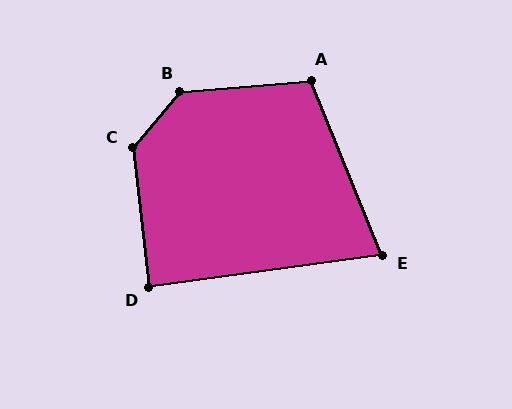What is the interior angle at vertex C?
Approximately 133 degrees (obtuse).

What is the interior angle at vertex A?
Approximately 107 degrees (obtuse).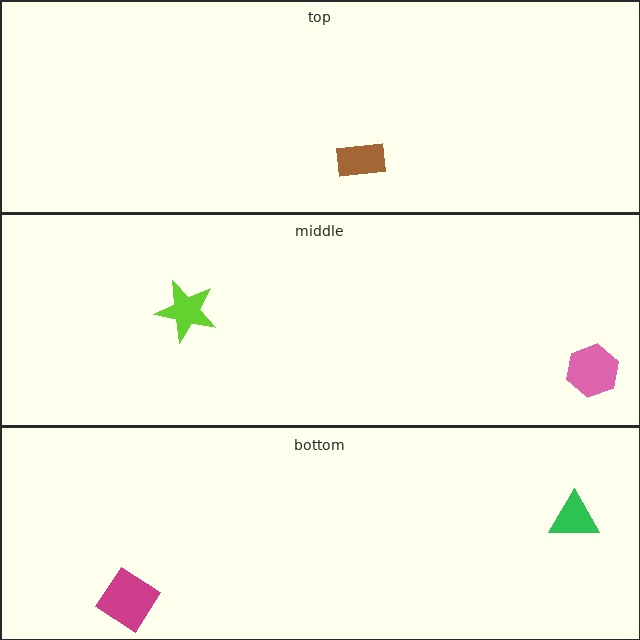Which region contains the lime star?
The middle region.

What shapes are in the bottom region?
The magenta diamond, the green triangle.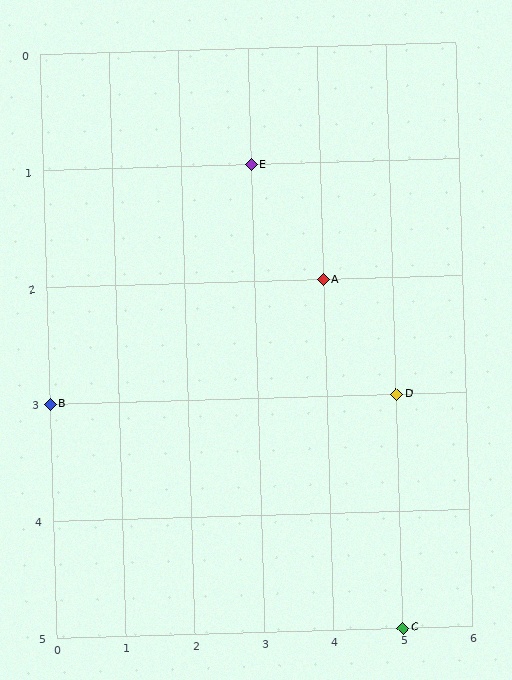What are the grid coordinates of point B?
Point B is at grid coordinates (0, 3).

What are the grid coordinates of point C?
Point C is at grid coordinates (5, 5).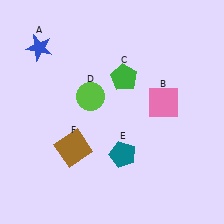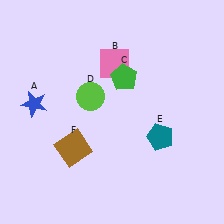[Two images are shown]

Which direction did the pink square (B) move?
The pink square (B) moved left.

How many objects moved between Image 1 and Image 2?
3 objects moved between the two images.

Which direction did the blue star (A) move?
The blue star (A) moved down.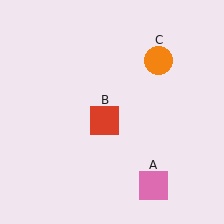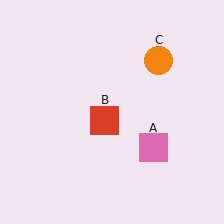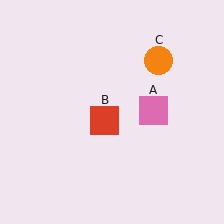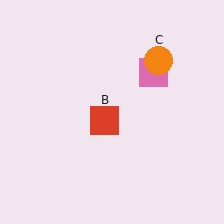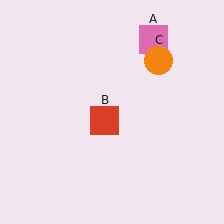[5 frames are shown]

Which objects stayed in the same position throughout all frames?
Red square (object B) and orange circle (object C) remained stationary.